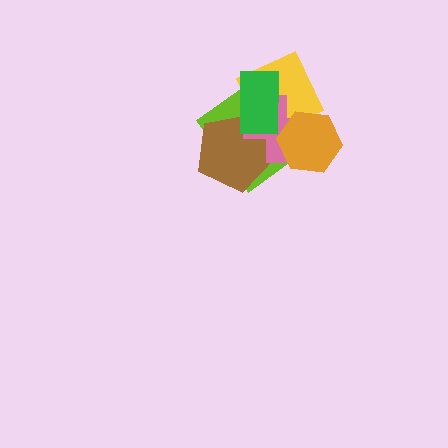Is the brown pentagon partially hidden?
Yes, it is partially covered by another shape.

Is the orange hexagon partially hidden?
No, no other shape covers it.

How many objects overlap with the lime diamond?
5 objects overlap with the lime diamond.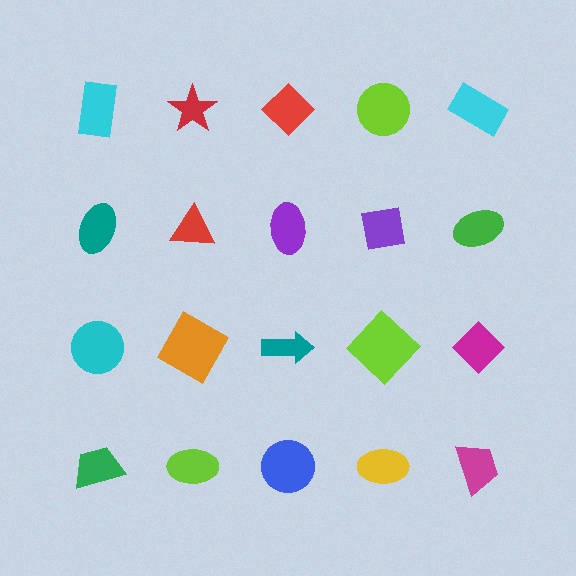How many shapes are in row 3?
5 shapes.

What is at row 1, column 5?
A cyan rectangle.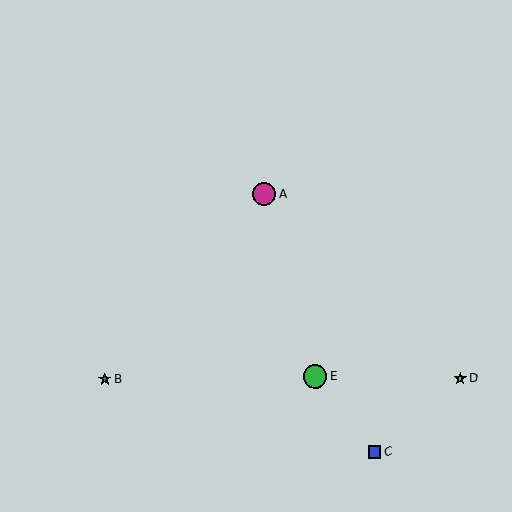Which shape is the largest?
The green circle (labeled E) is the largest.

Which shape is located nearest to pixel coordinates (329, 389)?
The green circle (labeled E) at (315, 377) is nearest to that location.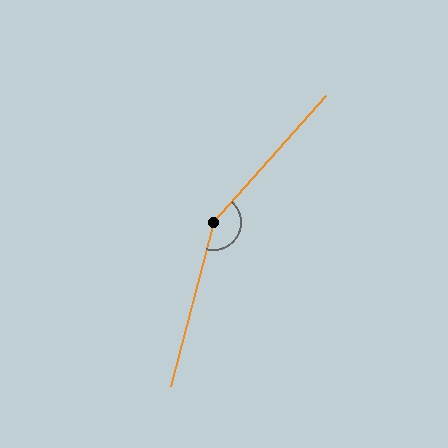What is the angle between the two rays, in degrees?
Approximately 153 degrees.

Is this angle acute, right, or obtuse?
It is obtuse.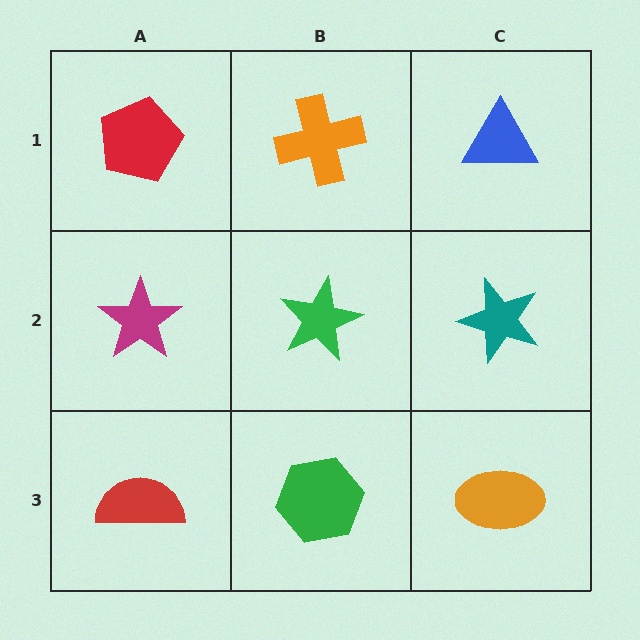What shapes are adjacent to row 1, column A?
A magenta star (row 2, column A), an orange cross (row 1, column B).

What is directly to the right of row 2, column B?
A teal star.